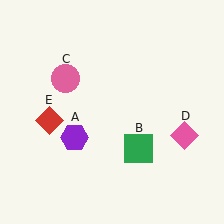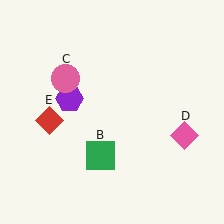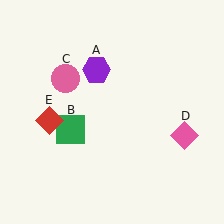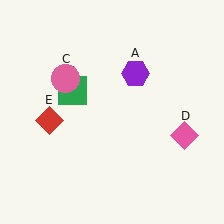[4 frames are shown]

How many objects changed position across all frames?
2 objects changed position: purple hexagon (object A), green square (object B).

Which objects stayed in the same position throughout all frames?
Pink circle (object C) and pink diamond (object D) and red diamond (object E) remained stationary.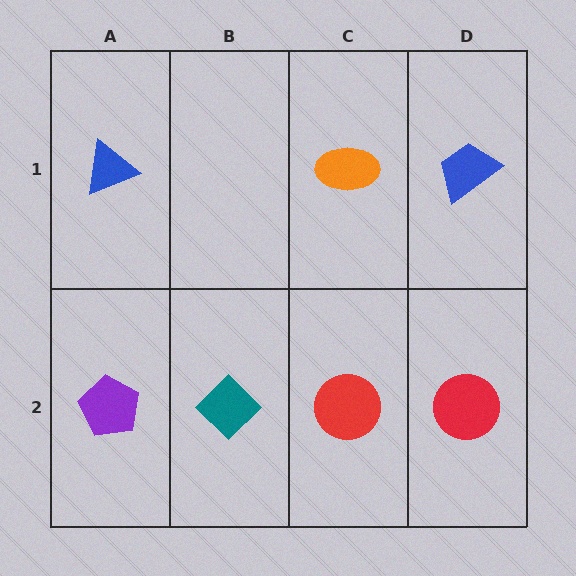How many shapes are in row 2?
4 shapes.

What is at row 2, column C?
A red circle.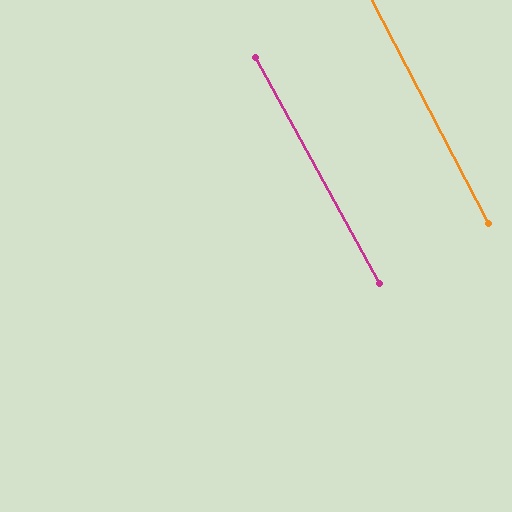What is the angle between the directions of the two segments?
Approximately 1 degree.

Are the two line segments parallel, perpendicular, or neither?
Parallel — their directions differ by only 1.1°.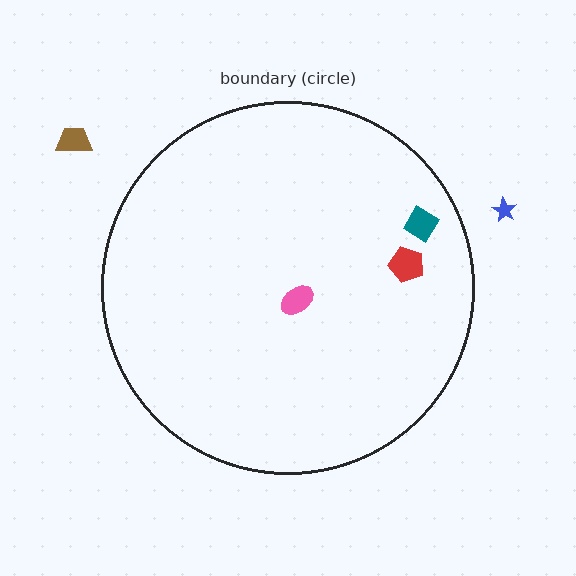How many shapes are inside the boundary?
3 inside, 2 outside.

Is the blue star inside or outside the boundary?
Outside.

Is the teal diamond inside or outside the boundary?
Inside.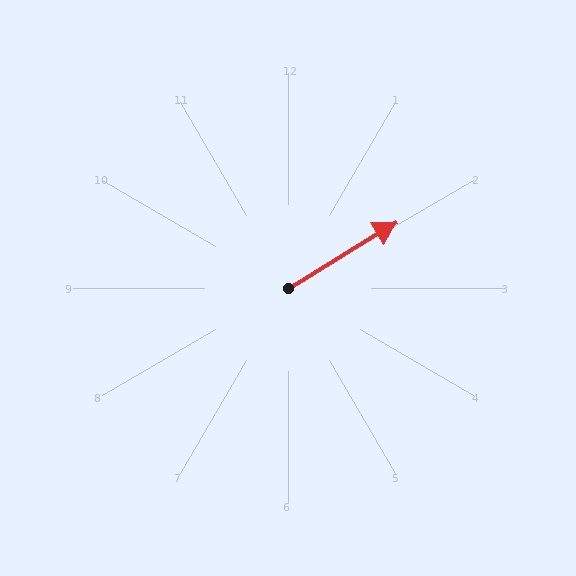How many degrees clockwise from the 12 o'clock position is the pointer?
Approximately 58 degrees.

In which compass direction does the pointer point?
Northeast.